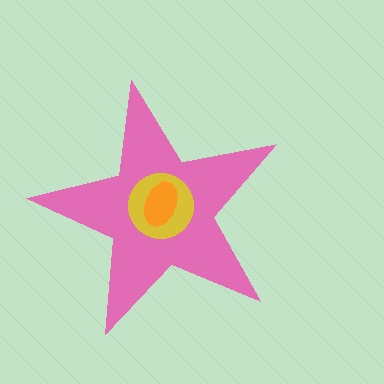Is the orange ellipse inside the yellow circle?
Yes.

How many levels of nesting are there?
3.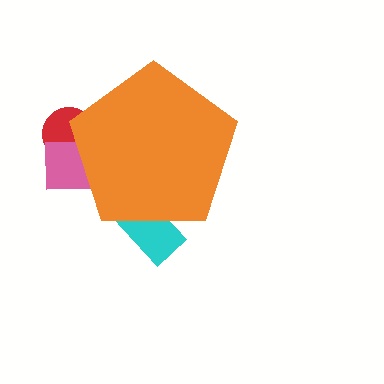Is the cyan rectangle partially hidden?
Yes, the cyan rectangle is partially hidden behind the orange pentagon.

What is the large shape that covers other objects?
An orange pentagon.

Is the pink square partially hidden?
Yes, the pink square is partially hidden behind the orange pentagon.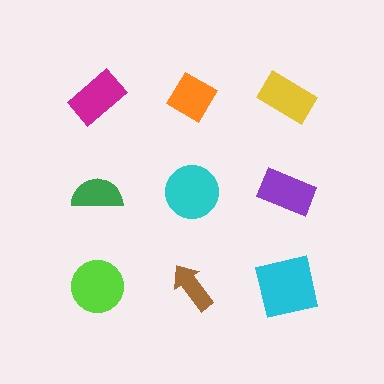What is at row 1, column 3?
A yellow rectangle.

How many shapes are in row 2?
3 shapes.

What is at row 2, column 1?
A green semicircle.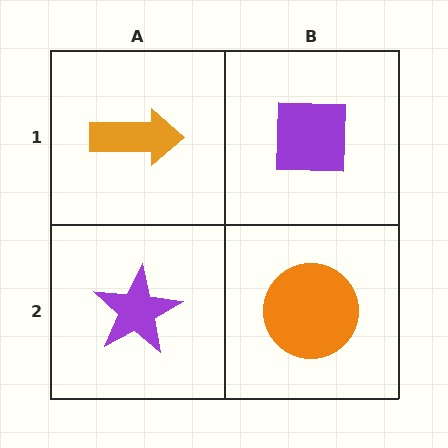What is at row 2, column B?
An orange circle.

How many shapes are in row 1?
2 shapes.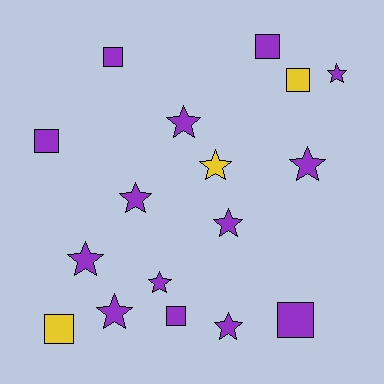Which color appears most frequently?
Purple, with 14 objects.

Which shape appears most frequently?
Star, with 10 objects.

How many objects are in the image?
There are 17 objects.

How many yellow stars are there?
There is 1 yellow star.